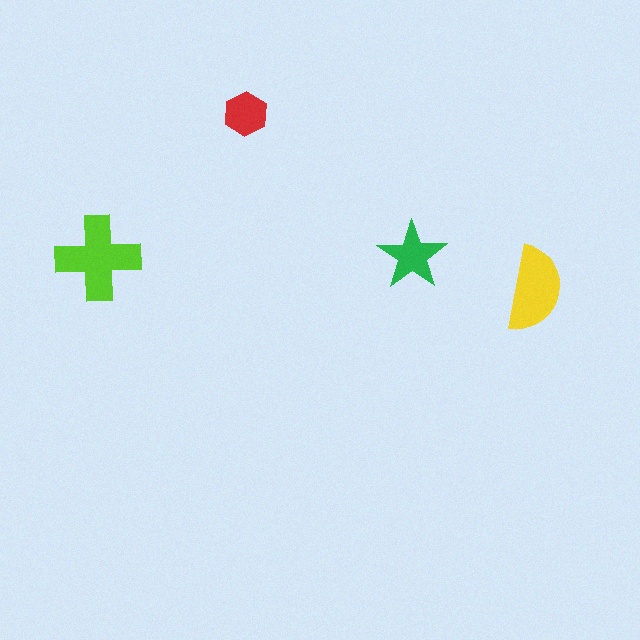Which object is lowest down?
The yellow semicircle is bottommost.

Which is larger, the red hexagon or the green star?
The green star.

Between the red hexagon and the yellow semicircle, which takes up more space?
The yellow semicircle.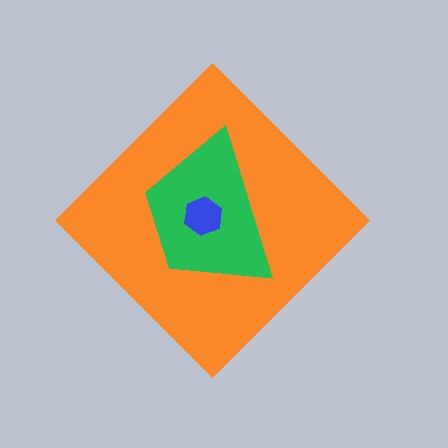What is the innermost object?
The blue hexagon.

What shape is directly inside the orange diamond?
The green trapezoid.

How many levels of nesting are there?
3.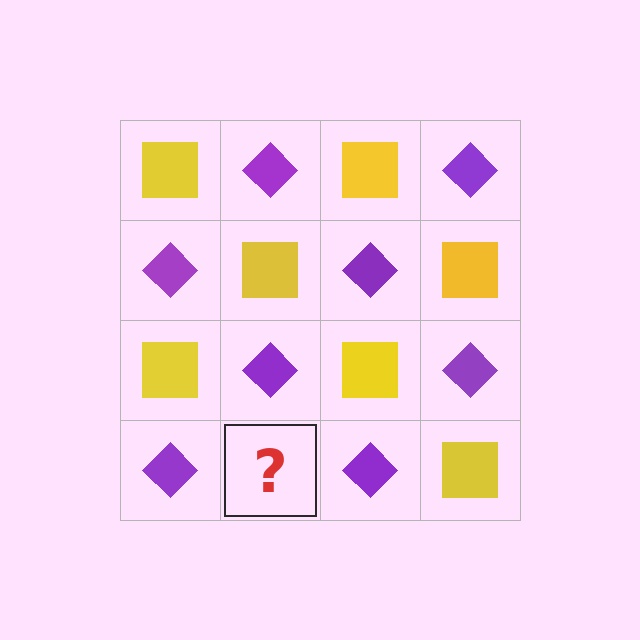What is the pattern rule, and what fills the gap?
The rule is that it alternates yellow square and purple diamond in a checkerboard pattern. The gap should be filled with a yellow square.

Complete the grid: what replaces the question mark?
The question mark should be replaced with a yellow square.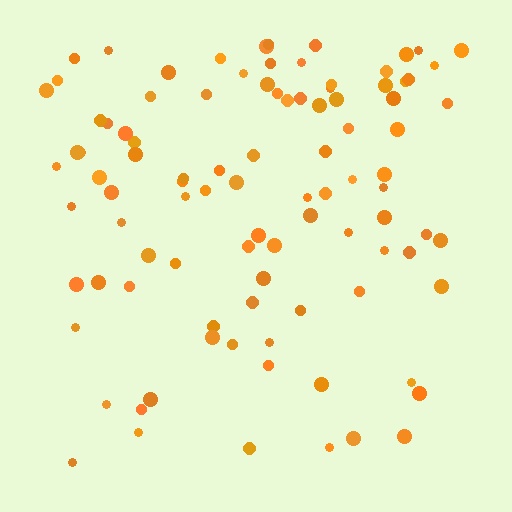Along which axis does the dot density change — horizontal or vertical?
Vertical.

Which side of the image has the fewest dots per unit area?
The bottom.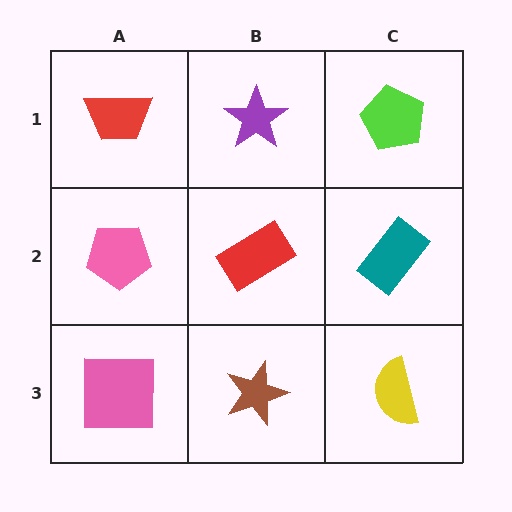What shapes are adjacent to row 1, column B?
A red rectangle (row 2, column B), a red trapezoid (row 1, column A), a lime pentagon (row 1, column C).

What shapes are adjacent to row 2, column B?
A purple star (row 1, column B), a brown star (row 3, column B), a pink pentagon (row 2, column A), a teal rectangle (row 2, column C).